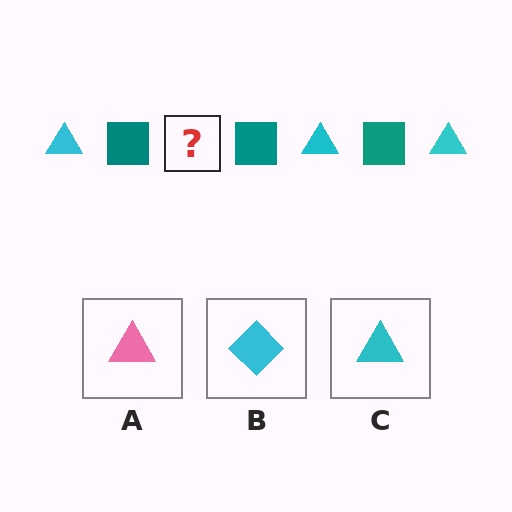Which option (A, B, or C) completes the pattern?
C.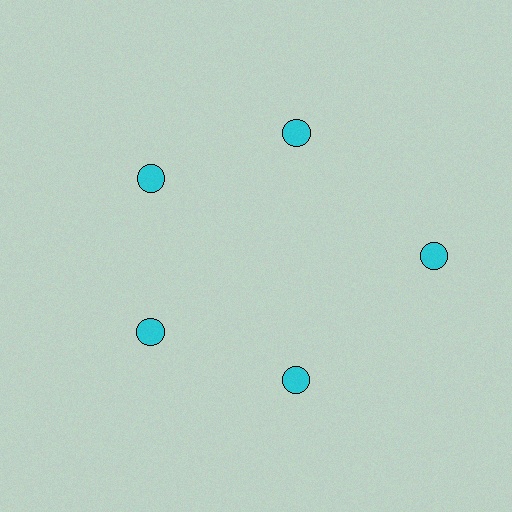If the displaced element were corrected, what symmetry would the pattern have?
It would have 5-fold rotational symmetry — the pattern would map onto itself every 72 degrees.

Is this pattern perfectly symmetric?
No. The 5 cyan circles are arranged in a ring, but one element near the 3 o'clock position is pushed outward from the center, breaking the 5-fold rotational symmetry.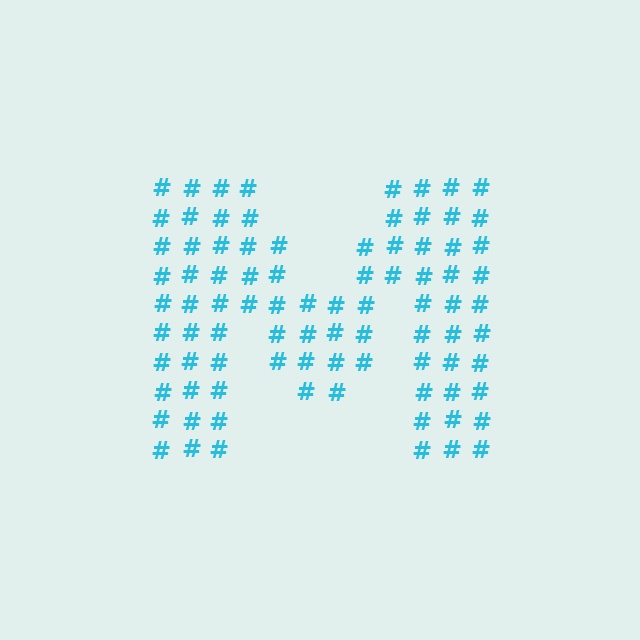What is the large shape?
The large shape is the letter M.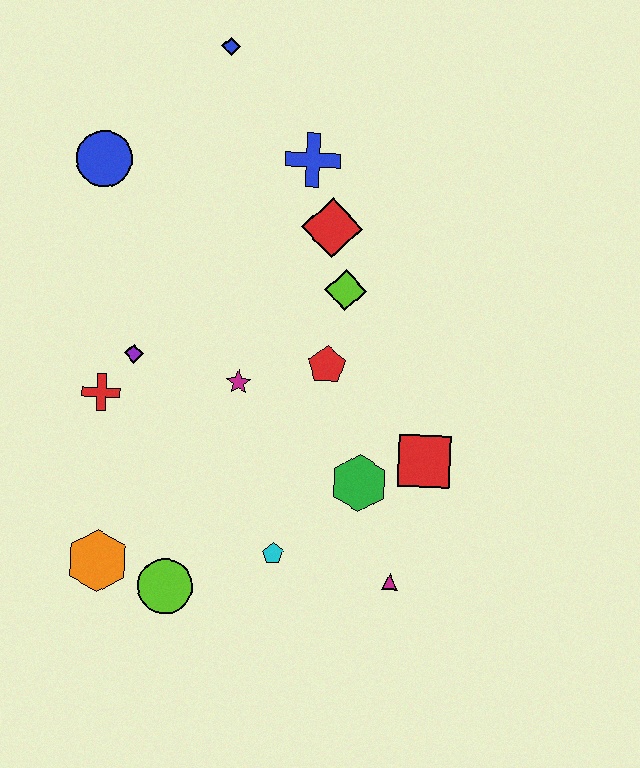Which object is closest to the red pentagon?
The lime diamond is closest to the red pentagon.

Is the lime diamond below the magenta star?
No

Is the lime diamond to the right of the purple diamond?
Yes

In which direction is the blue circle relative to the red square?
The blue circle is to the left of the red square.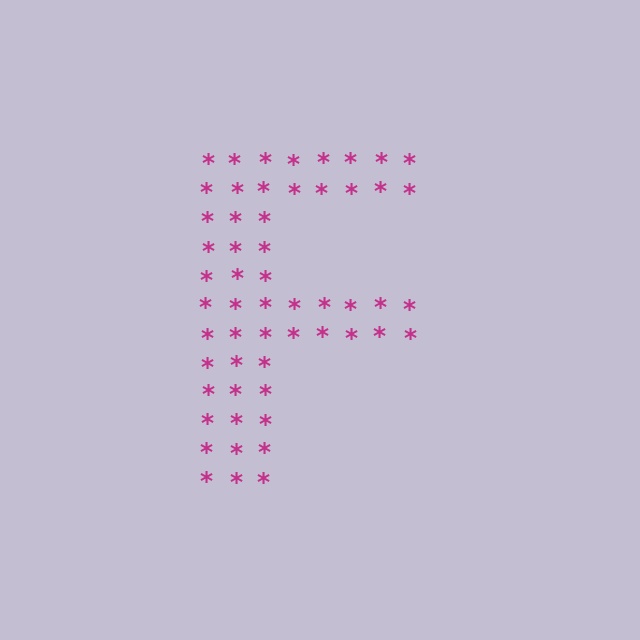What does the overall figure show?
The overall figure shows the letter F.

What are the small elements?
The small elements are asterisks.